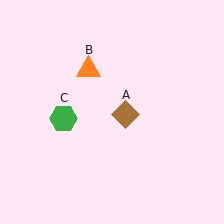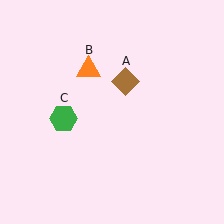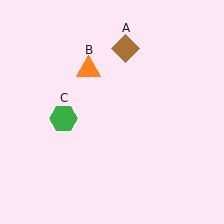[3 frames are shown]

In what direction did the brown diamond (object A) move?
The brown diamond (object A) moved up.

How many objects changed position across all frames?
1 object changed position: brown diamond (object A).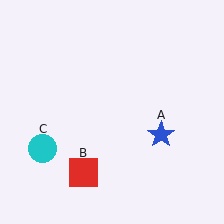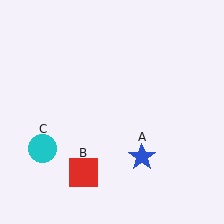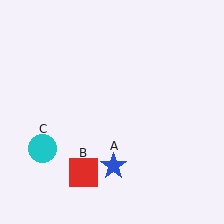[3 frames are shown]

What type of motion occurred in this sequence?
The blue star (object A) rotated clockwise around the center of the scene.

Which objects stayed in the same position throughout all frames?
Red square (object B) and cyan circle (object C) remained stationary.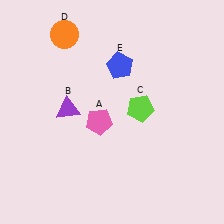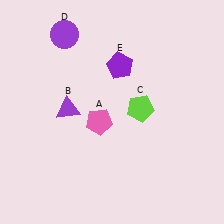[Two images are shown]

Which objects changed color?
D changed from orange to purple. E changed from blue to purple.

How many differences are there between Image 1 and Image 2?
There are 2 differences between the two images.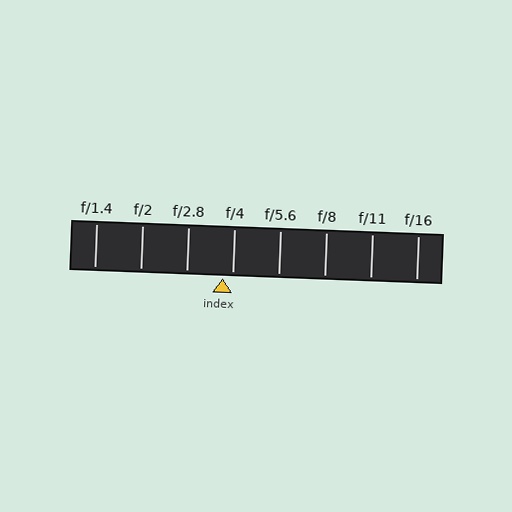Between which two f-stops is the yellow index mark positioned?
The index mark is between f/2.8 and f/4.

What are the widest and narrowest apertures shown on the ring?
The widest aperture shown is f/1.4 and the narrowest is f/16.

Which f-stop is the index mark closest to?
The index mark is closest to f/4.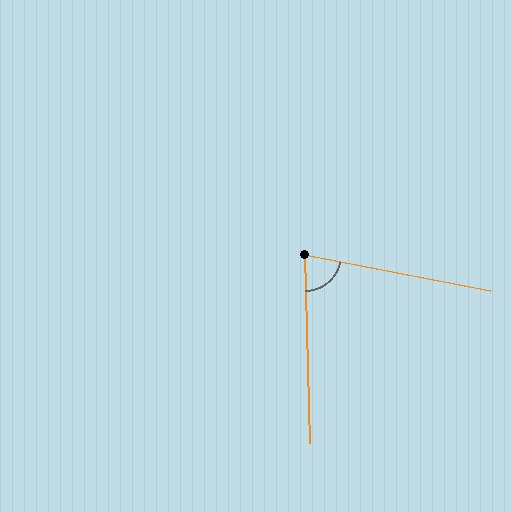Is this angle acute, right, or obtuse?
It is acute.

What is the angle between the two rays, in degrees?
Approximately 78 degrees.